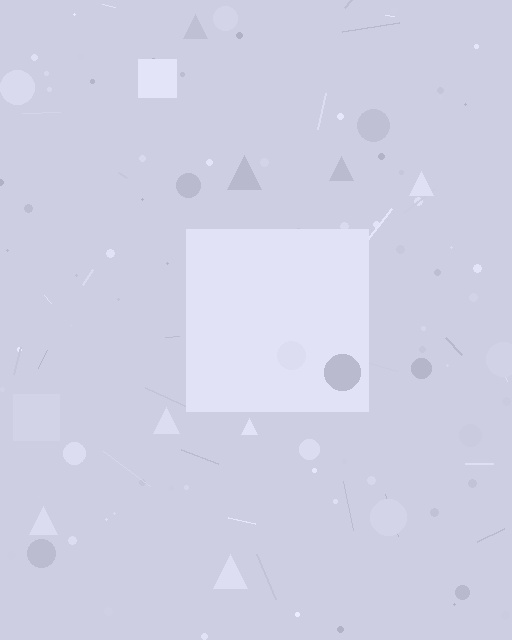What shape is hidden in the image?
A square is hidden in the image.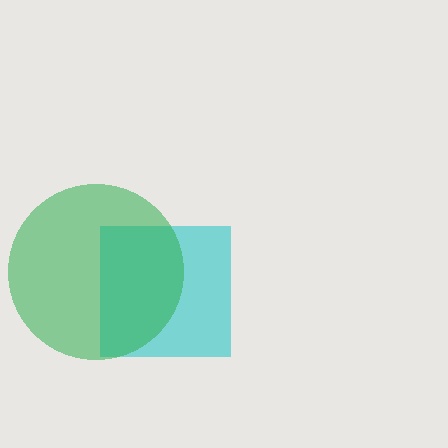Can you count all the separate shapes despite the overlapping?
Yes, there are 2 separate shapes.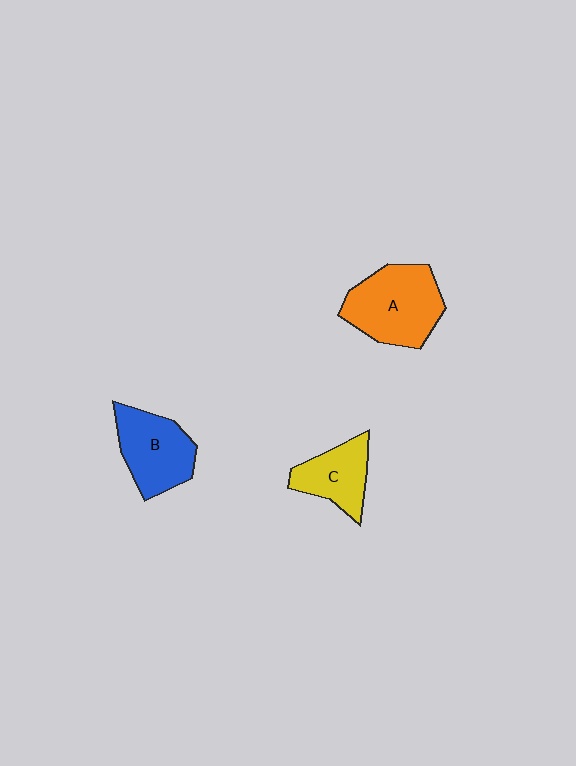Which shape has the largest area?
Shape A (orange).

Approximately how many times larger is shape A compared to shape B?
Approximately 1.2 times.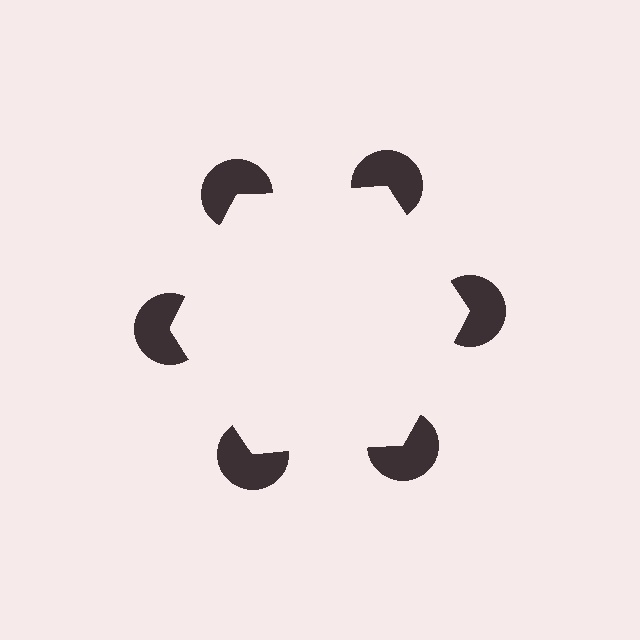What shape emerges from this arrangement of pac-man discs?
An illusory hexagon — its edges are inferred from the aligned wedge cuts in the pac-man discs, not physically drawn.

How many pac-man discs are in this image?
There are 6 — one at each vertex of the illusory hexagon.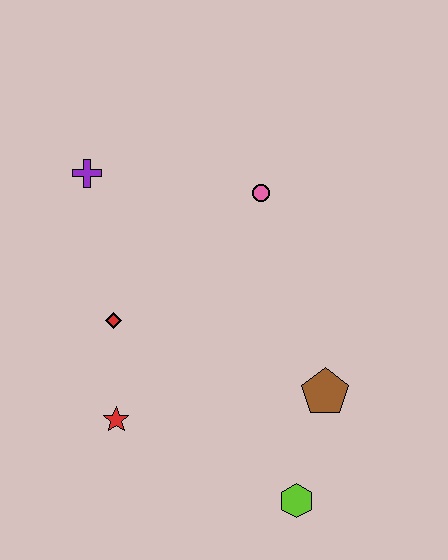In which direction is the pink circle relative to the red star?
The pink circle is above the red star.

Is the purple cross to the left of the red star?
Yes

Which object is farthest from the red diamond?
The lime hexagon is farthest from the red diamond.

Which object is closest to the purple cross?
The red diamond is closest to the purple cross.